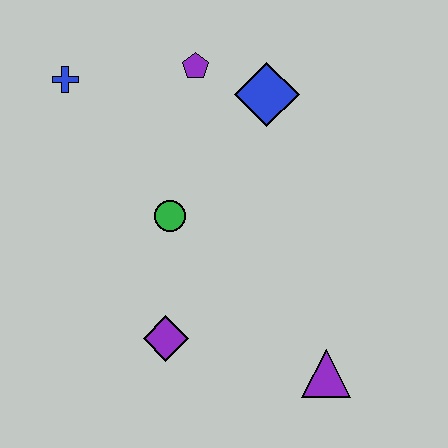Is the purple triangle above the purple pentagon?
No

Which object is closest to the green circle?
The purple diamond is closest to the green circle.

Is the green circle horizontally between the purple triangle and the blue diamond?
No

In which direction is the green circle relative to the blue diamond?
The green circle is below the blue diamond.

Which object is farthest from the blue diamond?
The purple triangle is farthest from the blue diamond.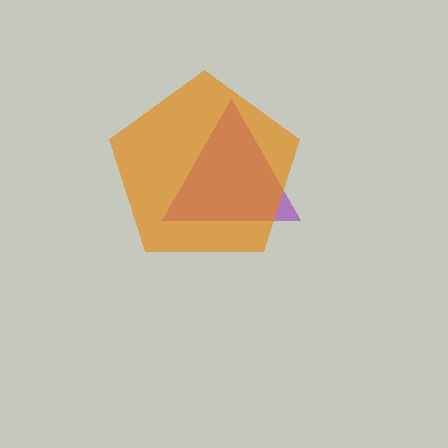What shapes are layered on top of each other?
The layered shapes are: a purple triangle, an orange pentagon.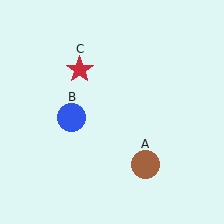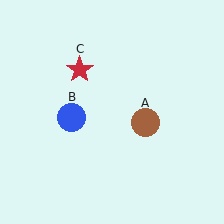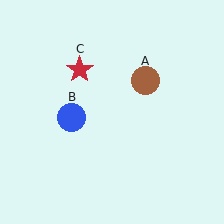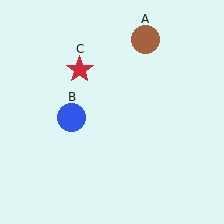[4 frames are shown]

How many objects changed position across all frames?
1 object changed position: brown circle (object A).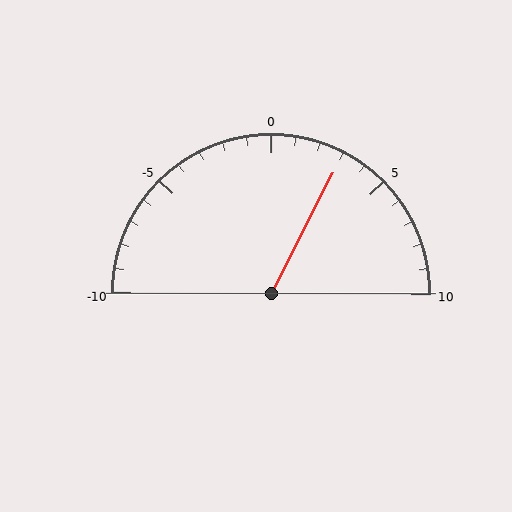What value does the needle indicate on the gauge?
The needle indicates approximately 3.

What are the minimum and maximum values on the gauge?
The gauge ranges from -10 to 10.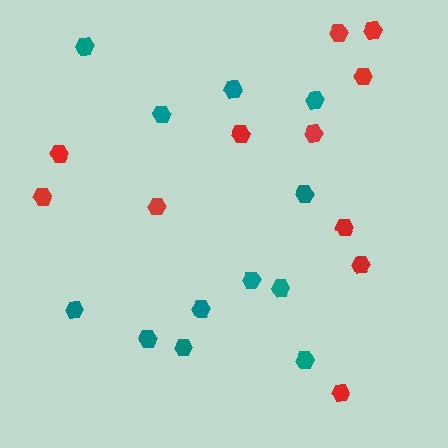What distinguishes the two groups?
There are 2 groups: one group of teal hexagons (12) and one group of red hexagons (11).